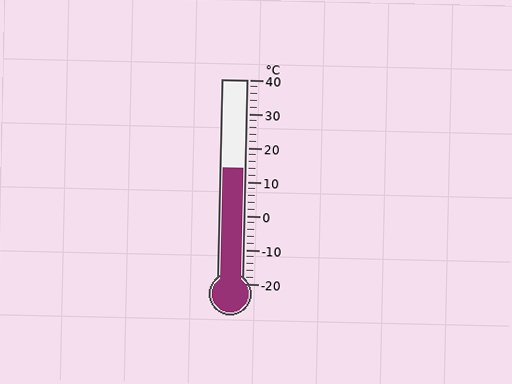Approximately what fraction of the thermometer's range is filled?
The thermometer is filled to approximately 55% of its range.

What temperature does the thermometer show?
The thermometer shows approximately 14°C.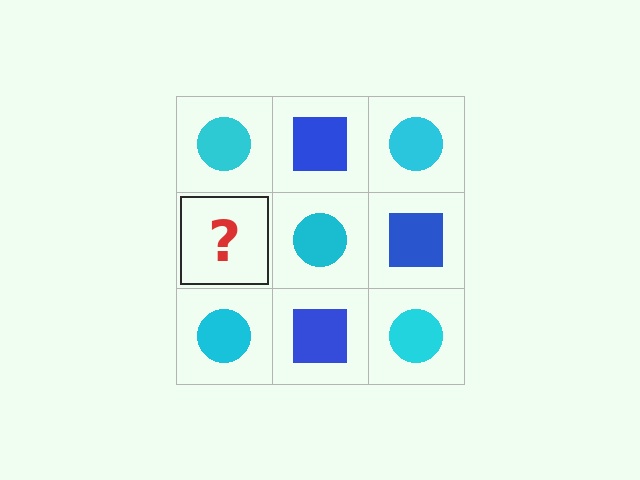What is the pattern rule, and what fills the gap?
The rule is that it alternates cyan circle and blue square in a checkerboard pattern. The gap should be filled with a blue square.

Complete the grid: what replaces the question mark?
The question mark should be replaced with a blue square.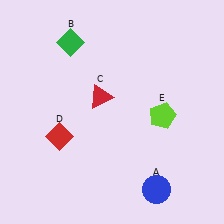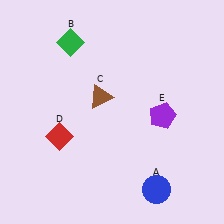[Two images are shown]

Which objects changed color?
C changed from red to brown. E changed from lime to purple.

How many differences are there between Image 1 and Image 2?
There are 2 differences between the two images.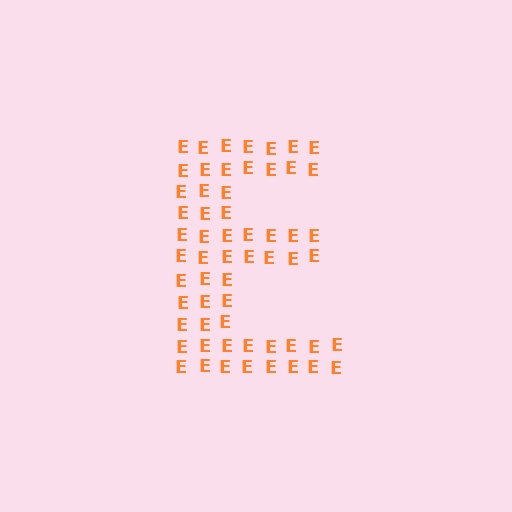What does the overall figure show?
The overall figure shows the letter E.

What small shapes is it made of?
It is made of small letter E's.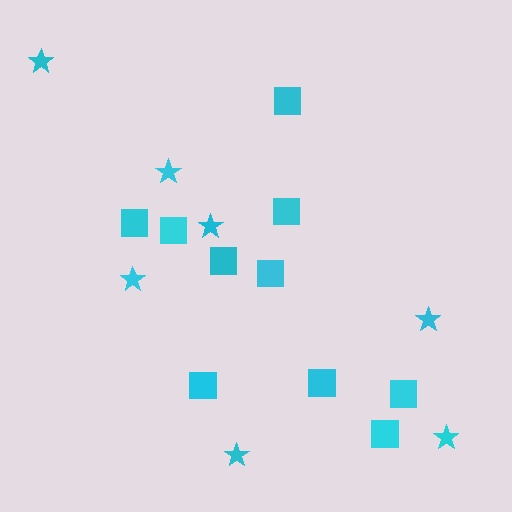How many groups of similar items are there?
There are 2 groups: one group of stars (7) and one group of squares (10).